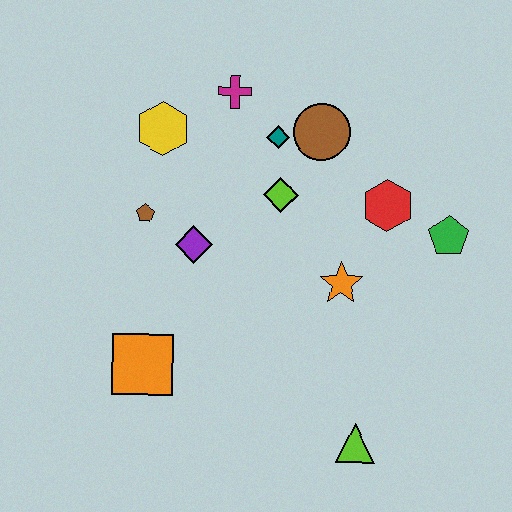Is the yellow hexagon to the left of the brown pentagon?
No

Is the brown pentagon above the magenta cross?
No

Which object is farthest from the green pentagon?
The orange square is farthest from the green pentagon.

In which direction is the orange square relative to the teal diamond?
The orange square is below the teal diamond.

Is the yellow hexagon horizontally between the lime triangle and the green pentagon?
No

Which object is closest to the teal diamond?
The brown circle is closest to the teal diamond.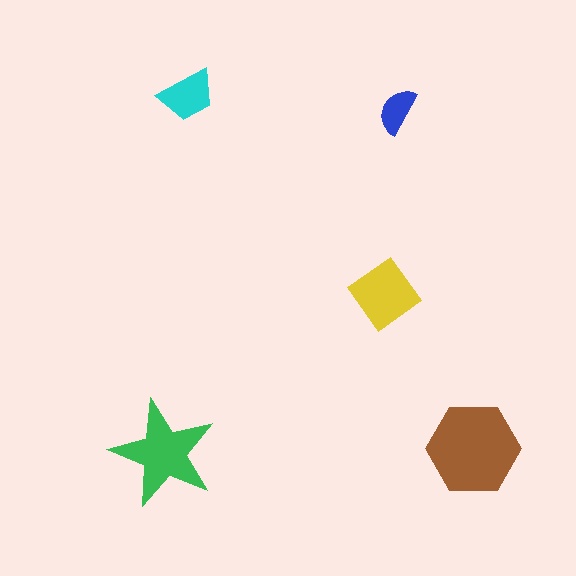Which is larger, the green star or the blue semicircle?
The green star.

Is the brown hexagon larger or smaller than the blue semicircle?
Larger.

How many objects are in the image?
There are 5 objects in the image.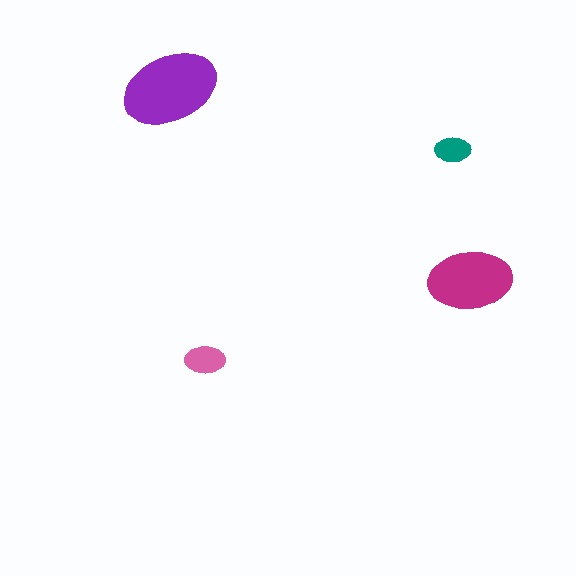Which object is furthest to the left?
The purple ellipse is leftmost.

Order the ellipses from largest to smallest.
the purple one, the magenta one, the pink one, the teal one.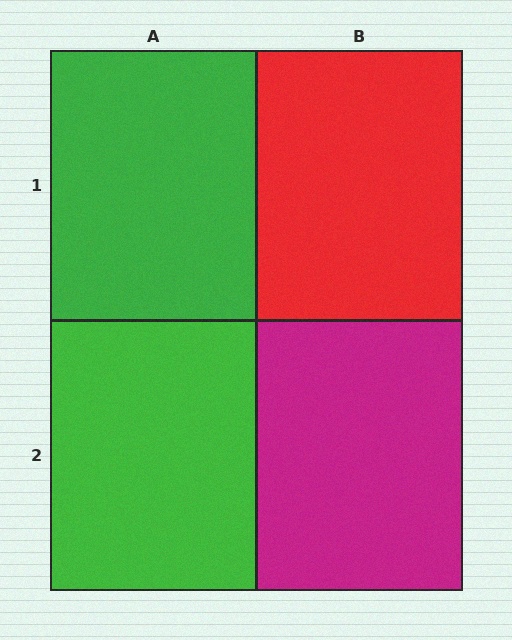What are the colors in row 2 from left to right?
Green, magenta.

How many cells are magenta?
1 cell is magenta.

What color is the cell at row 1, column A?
Green.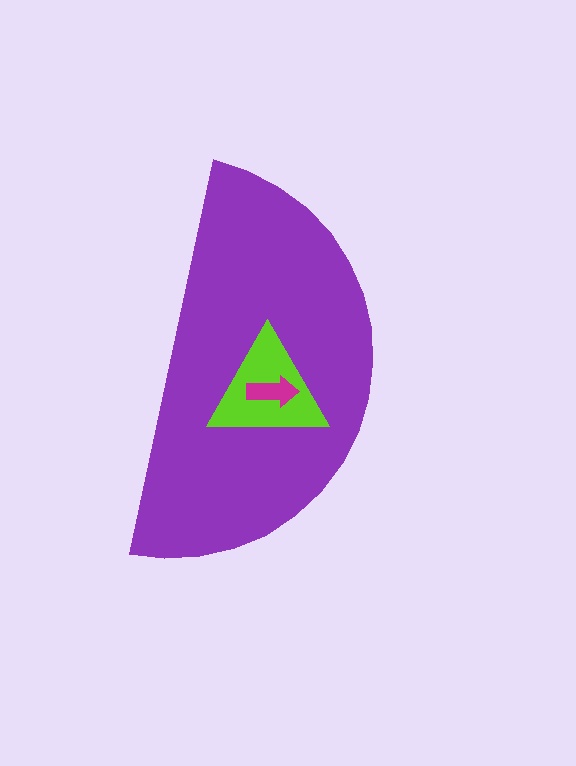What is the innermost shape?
The magenta arrow.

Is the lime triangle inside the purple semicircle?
Yes.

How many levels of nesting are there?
3.